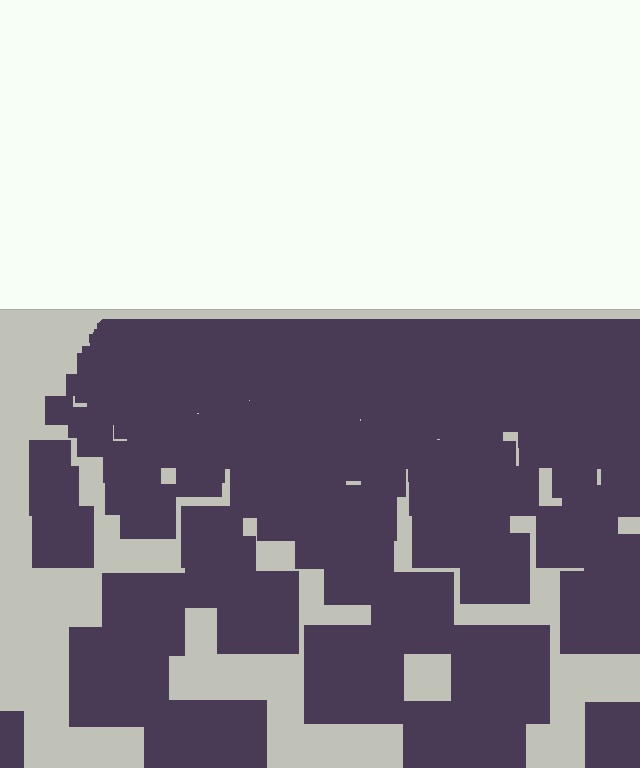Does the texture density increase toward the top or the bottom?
Density increases toward the top.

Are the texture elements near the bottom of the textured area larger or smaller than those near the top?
Larger. Near the bottom, elements are closer to the viewer and appear at a bigger on-screen size.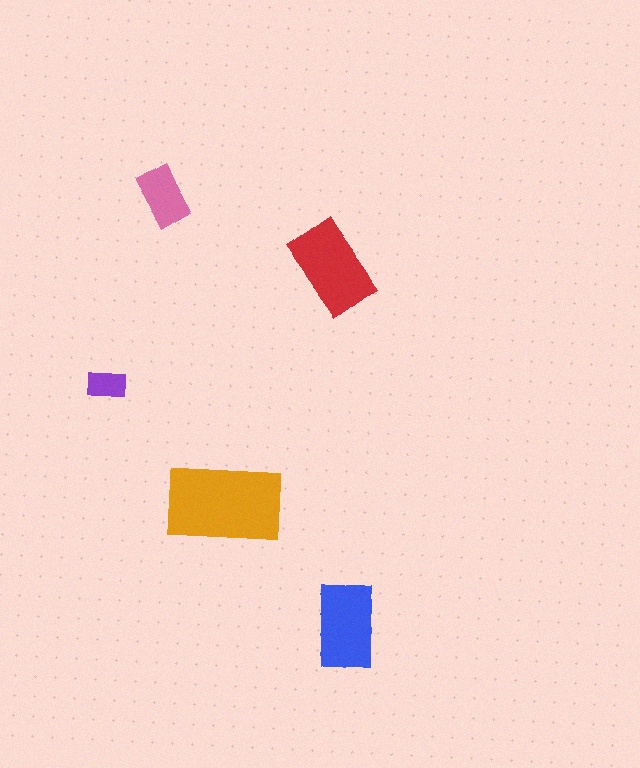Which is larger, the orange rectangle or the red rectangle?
The orange one.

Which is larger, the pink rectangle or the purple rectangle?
The pink one.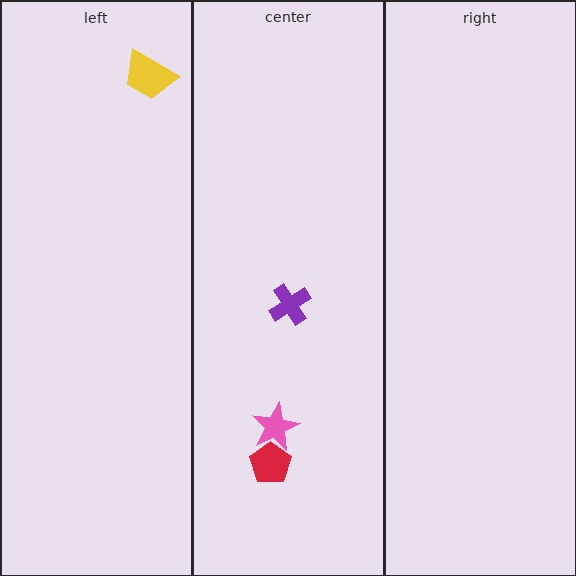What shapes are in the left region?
The yellow trapezoid.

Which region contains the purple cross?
The center region.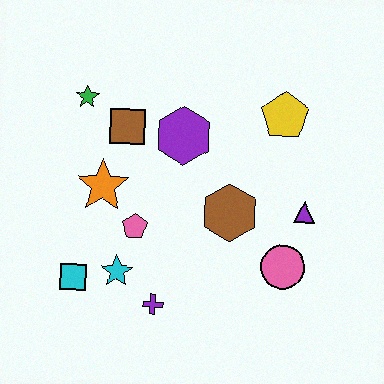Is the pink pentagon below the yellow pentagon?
Yes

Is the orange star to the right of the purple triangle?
No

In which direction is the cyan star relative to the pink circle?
The cyan star is to the left of the pink circle.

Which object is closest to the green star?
The brown square is closest to the green star.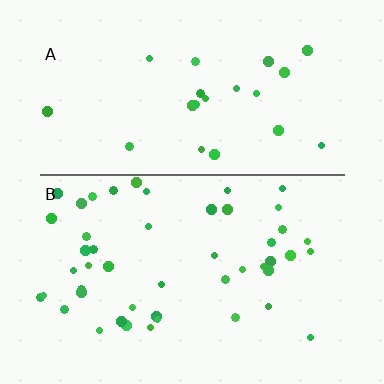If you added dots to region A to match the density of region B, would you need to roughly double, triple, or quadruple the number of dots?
Approximately double.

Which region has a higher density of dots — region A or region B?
B (the bottom).